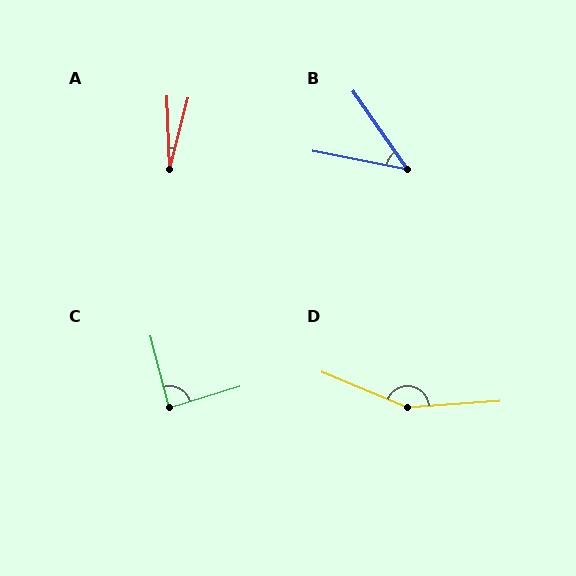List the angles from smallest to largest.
A (17°), B (44°), C (87°), D (153°).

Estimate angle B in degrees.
Approximately 44 degrees.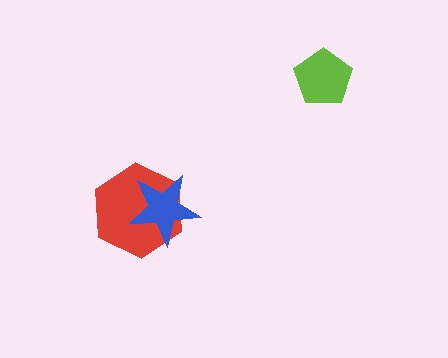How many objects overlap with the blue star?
1 object overlaps with the blue star.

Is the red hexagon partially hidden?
Yes, it is partially covered by another shape.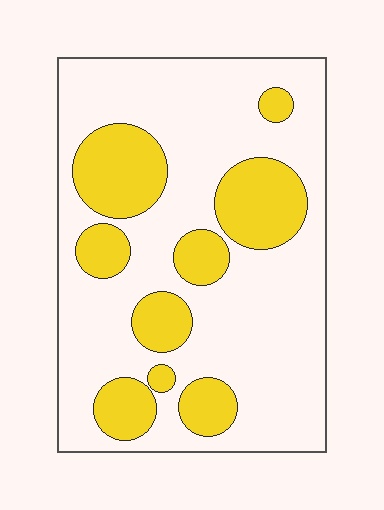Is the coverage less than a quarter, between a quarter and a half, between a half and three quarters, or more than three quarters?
Between a quarter and a half.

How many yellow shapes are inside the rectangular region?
9.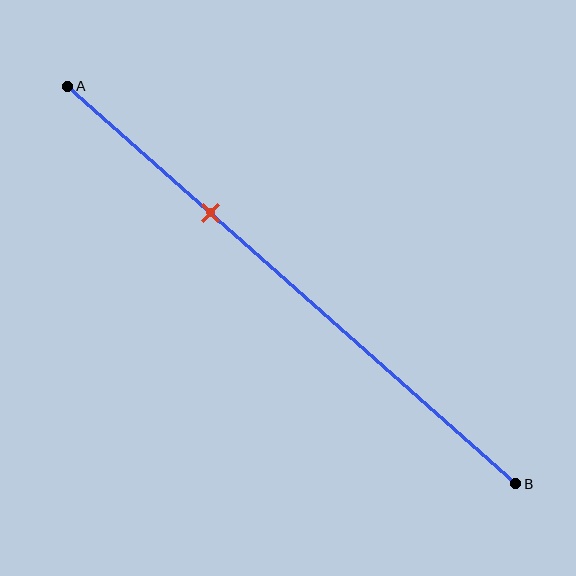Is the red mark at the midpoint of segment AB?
No, the mark is at about 30% from A, not at the 50% midpoint.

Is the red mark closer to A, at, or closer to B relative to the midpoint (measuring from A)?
The red mark is closer to point A than the midpoint of segment AB.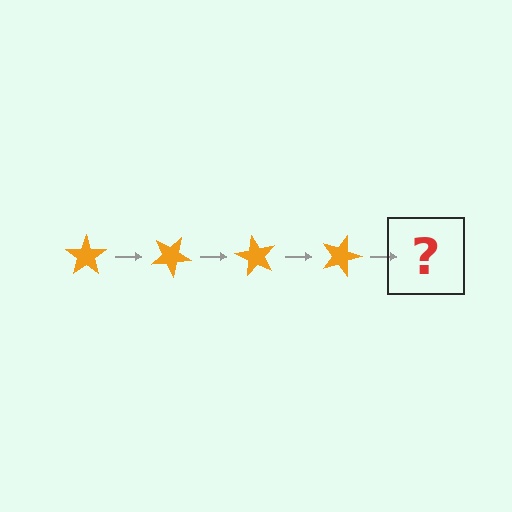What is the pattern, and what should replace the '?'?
The pattern is that the star rotates 30 degrees each step. The '?' should be an orange star rotated 120 degrees.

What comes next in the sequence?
The next element should be an orange star rotated 120 degrees.